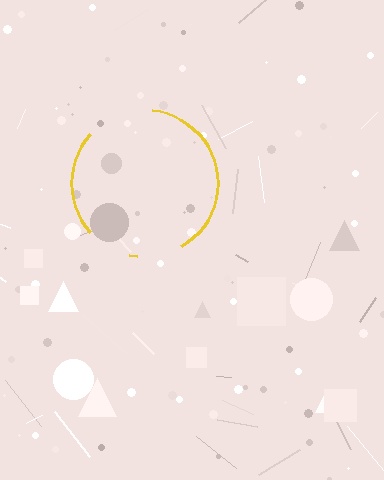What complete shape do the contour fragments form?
The contour fragments form a circle.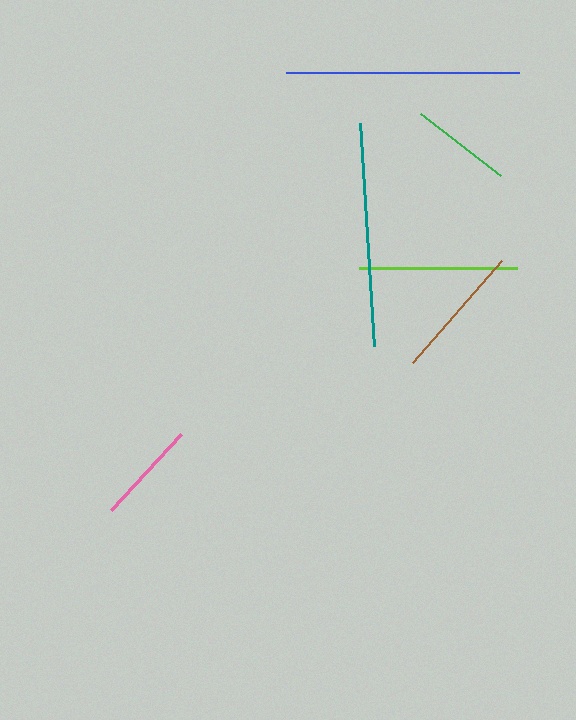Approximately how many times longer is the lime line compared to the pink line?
The lime line is approximately 1.5 times the length of the pink line.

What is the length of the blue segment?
The blue segment is approximately 233 pixels long.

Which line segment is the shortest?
The green line is the shortest at approximately 101 pixels.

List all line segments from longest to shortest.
From longest to shortest: blue, teal, lime, brown, pink, green.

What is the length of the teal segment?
The teal segment is approximately 224 pixels long.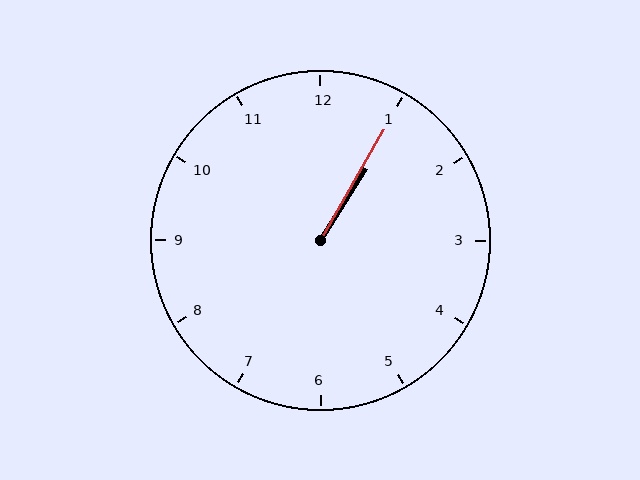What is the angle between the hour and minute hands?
Approximately 2 degrees.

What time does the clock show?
1:05.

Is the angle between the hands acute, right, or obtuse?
It is acute.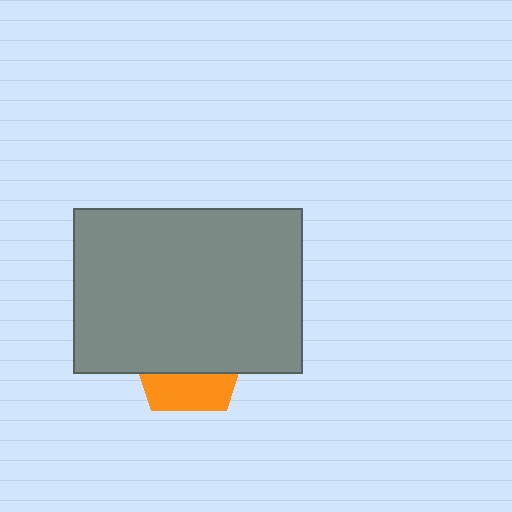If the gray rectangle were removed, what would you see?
You would see the complete orange pentagon.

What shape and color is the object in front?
The object in front is a gray rectangle.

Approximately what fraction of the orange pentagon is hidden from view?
Roughly 67% of the orange pentagon is hidden behind the gray rectangle.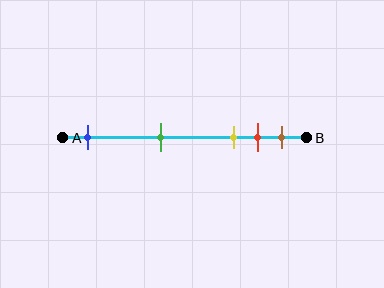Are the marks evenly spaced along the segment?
No, the marks are not evenly spaced.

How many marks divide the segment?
There are 5 marks dividing the segment.